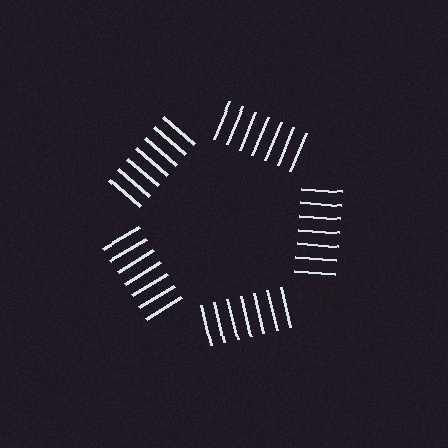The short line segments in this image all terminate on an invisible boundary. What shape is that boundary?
An illusory pentagon — the line segments terminate on its edges but no continuous stroke is drawn.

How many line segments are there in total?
35 — 7 along each of the 5 edges.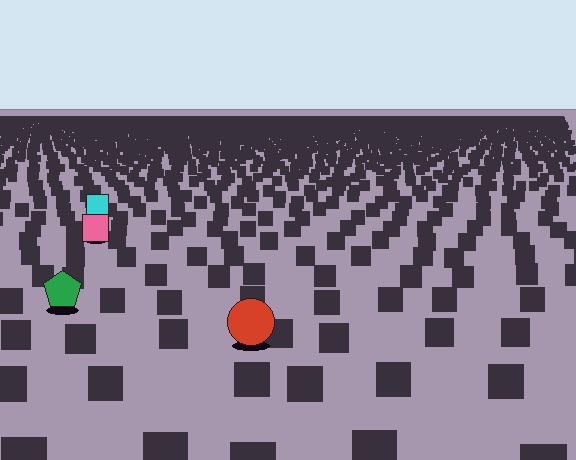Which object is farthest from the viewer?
The cyan square is farthest from the viewer. It appears smaller and the ground texture around it is denser.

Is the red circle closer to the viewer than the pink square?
Yes. The red circle is closer — you can tell from the texture gradient: the ground texture is coarser near it.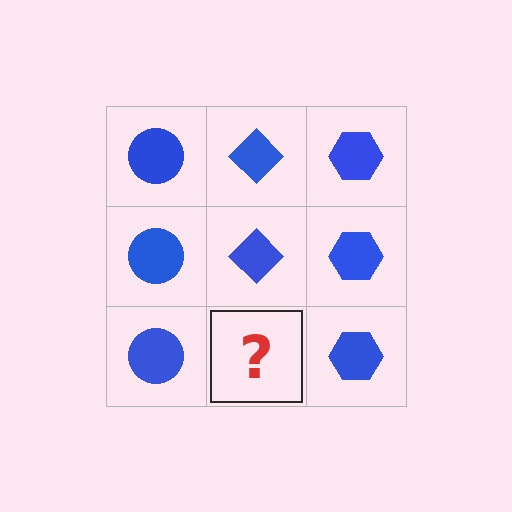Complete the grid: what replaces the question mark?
The question mark should be replaced with a blue diamond.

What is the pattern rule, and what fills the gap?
The rule is that each column has a consistent shape. The gap should be filled with a blue diamond.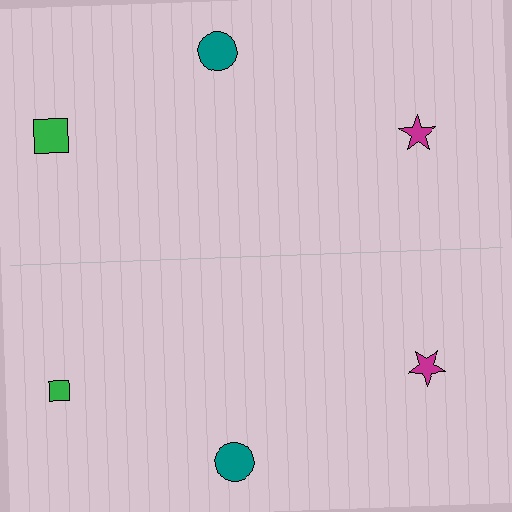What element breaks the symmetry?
The green square on the bottom side has a different size than its mirror counterpart.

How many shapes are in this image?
There are 6 shapes in this image.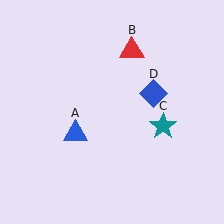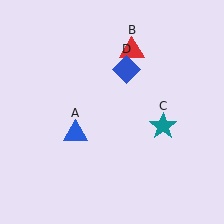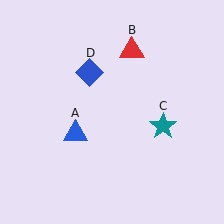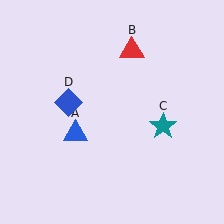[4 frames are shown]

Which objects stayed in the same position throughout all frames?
Blue triangle (object A) and red triangle (object B) and teal star (object C) remained stationary.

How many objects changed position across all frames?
1 object changed position: blue diamond (object D).